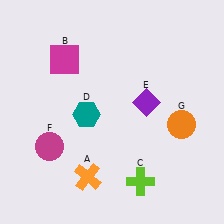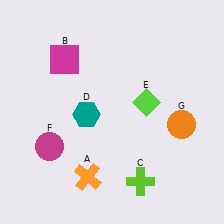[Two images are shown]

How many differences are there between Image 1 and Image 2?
There is 1 difference between the two images.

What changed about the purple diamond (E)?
In Image 1, E is purple. In Image 2, it changed to lime.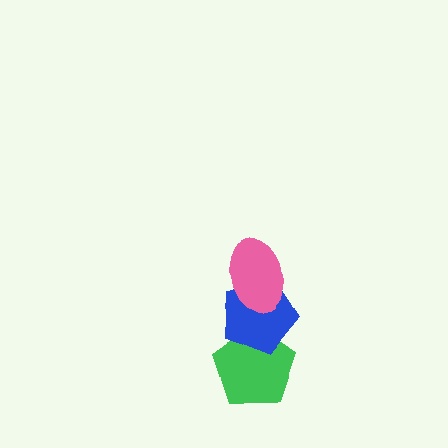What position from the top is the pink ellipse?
The pink ellipse is 1st from the top.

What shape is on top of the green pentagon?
The blue pentagon is on top of the green pentagon.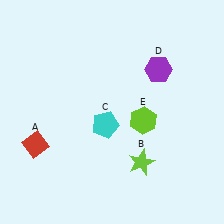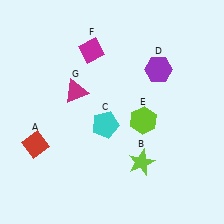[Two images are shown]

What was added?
A magenta diamond (F), a magenta triangle (G) were added in Image 2.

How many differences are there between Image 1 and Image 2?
There are 2 differences between the two images.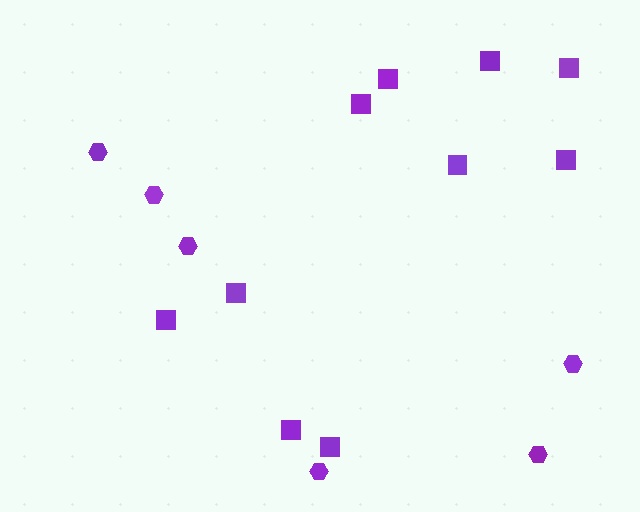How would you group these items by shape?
There are 2 groups: one group of squares (10) and one group of hexagons (6).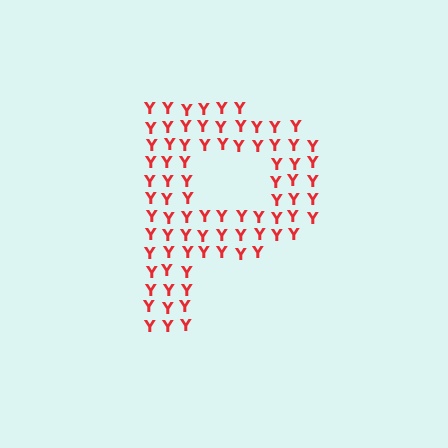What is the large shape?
The large shape is the letter P.